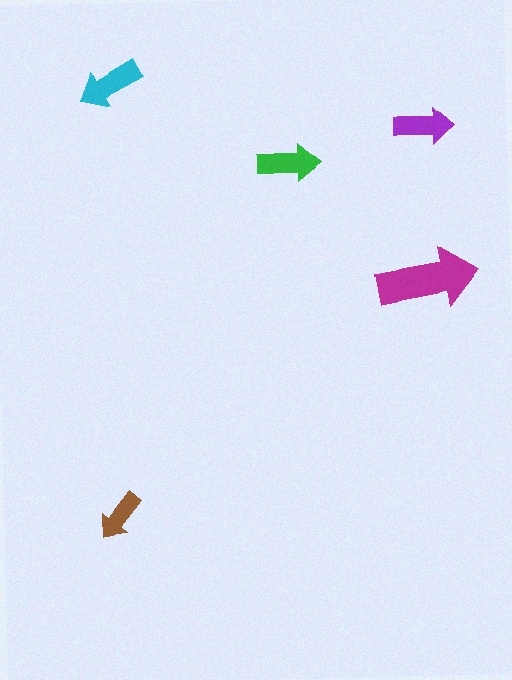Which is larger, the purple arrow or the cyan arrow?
The cyan one.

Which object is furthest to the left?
The brown arrow is leftmost.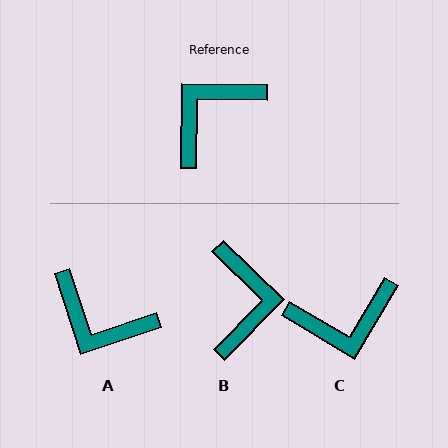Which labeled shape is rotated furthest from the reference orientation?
C, about 150 degrees away.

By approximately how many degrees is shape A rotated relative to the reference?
Approximately 109 degrees counter-clockwise.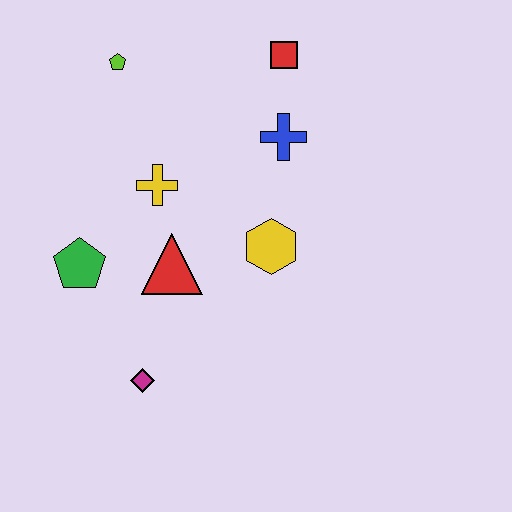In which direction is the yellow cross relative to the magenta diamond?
The yellow cross is above the magenta diamond.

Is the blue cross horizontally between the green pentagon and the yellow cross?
No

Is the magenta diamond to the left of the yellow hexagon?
Yes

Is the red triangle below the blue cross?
Yes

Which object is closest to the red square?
The blue cross is closest to the red square.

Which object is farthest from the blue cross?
The magenta diamond is farthest from the blue cross.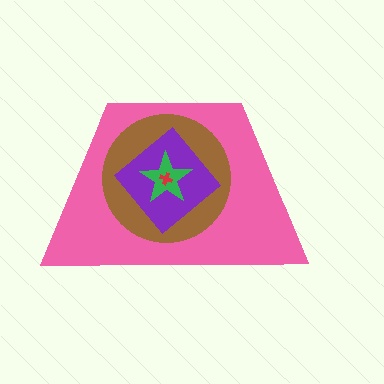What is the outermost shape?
The pink trapezoid.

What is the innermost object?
The red cross.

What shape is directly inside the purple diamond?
The green star.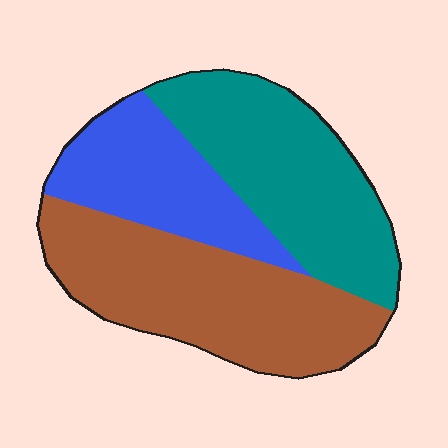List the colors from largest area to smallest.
From largest to smallest: brown, teal, blue.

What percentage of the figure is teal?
Teal takes up between a quarter and a half of the figure.